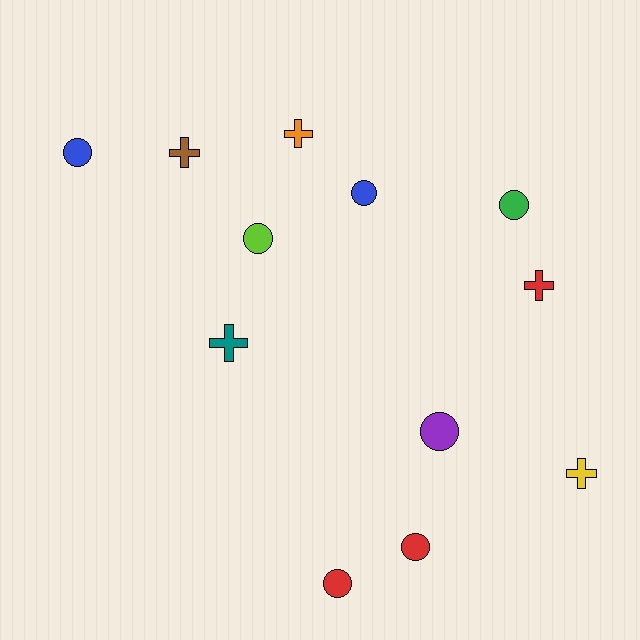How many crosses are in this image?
There are 5 crosses.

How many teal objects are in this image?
There is 1 teal object.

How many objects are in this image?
There are 12 objects.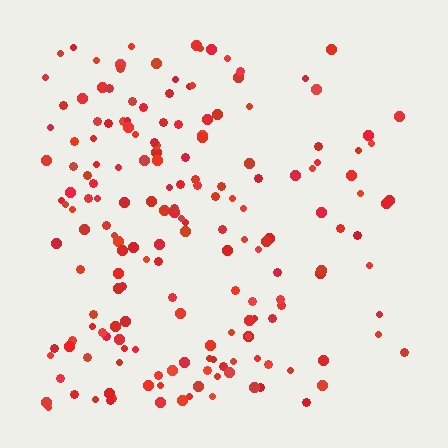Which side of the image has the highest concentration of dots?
The left.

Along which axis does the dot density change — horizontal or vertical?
Horizontal.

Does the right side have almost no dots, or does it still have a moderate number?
Still a moderate number, just noticeably fewer than the left.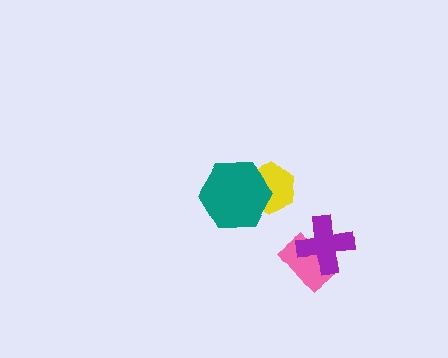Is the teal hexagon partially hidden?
No, no other shape covers it.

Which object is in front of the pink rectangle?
The purple cross is in front of the pink rectangle.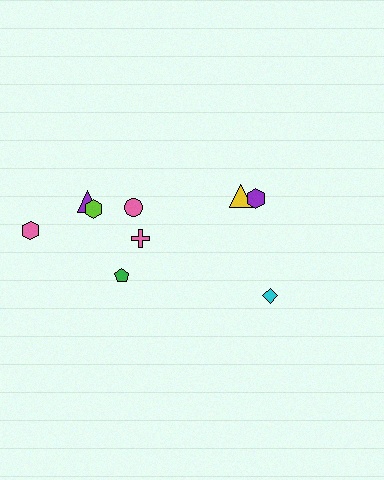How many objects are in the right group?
There are 3 objects.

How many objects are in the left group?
There are 6 objects.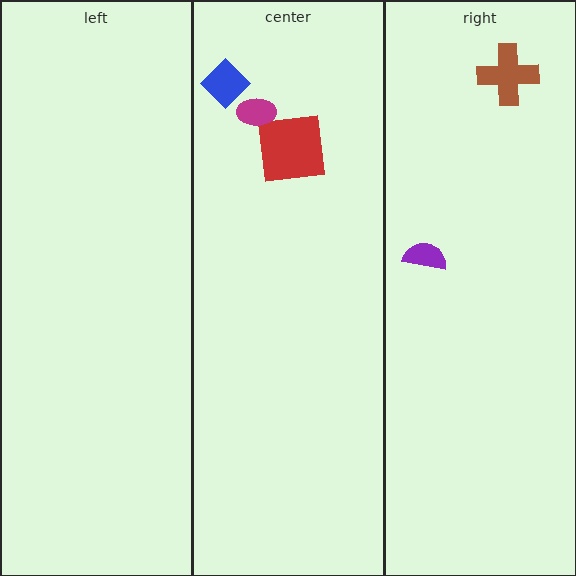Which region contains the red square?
The center region.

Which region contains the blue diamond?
The center region.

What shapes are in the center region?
The red square, the magenta ellipse, the blue diamond.